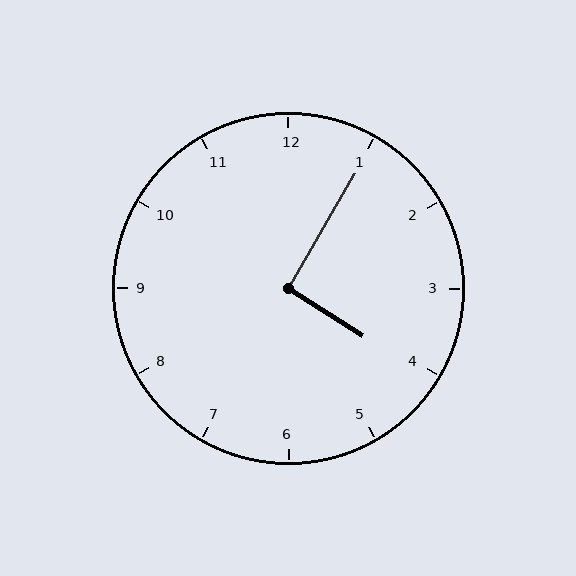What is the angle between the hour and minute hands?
Approximately 92 degrees.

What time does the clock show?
4:05.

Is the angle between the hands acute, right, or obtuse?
It is right.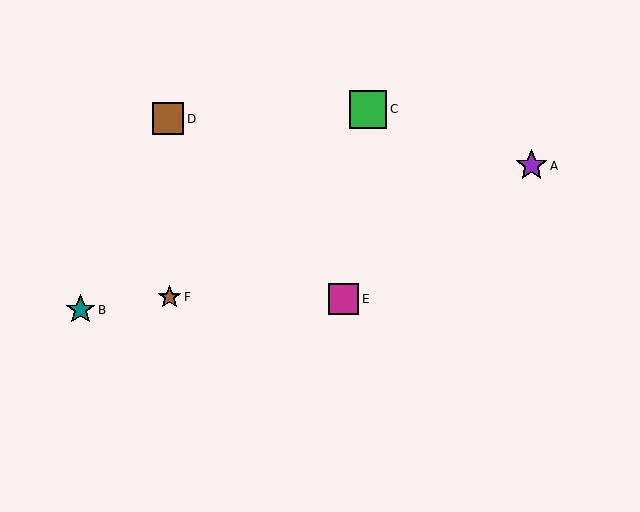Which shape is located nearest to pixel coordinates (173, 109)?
The brown square (labeled D) at (168, 119) is nearest to that location.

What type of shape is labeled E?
Shape E is a magenta square.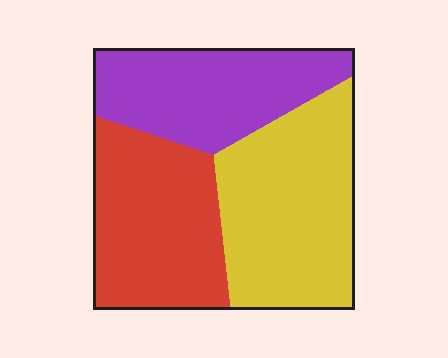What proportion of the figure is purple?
Purple covers roughly 30% of the figure.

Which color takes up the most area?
Yellow, at roughly 40%.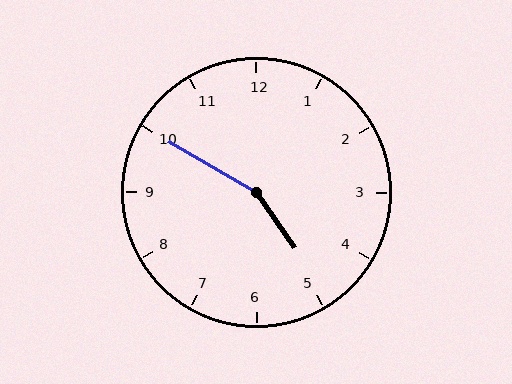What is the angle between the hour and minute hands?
Approximately 155 degrees.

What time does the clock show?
4:50.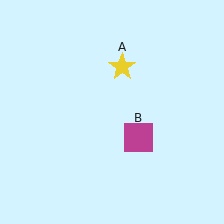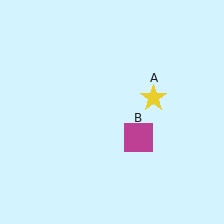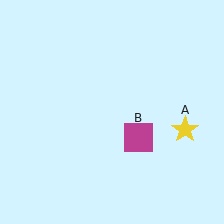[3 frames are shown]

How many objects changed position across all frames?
1 object changed position: yellow star (object A).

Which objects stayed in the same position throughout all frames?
Magenta square (object B) remained stationary.